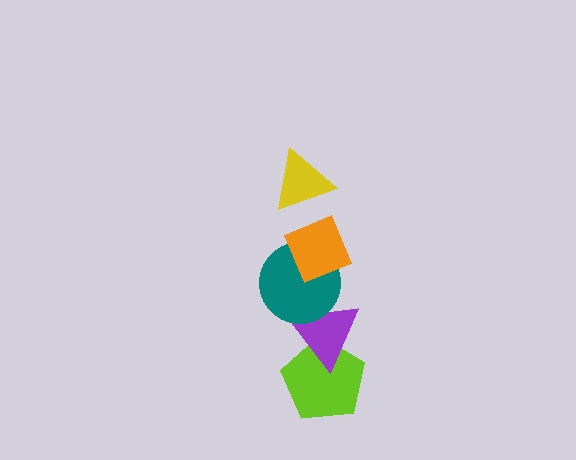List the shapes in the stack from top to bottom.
From top to bottom: the yellow triangle, the orange diamond, the teal circle, the purple triangle, the lime pentagon.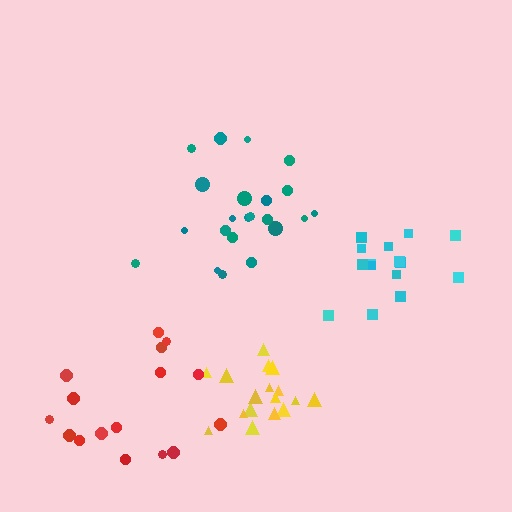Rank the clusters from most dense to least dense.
yellow, teal, red, cyan.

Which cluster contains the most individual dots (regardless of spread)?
Teal (22).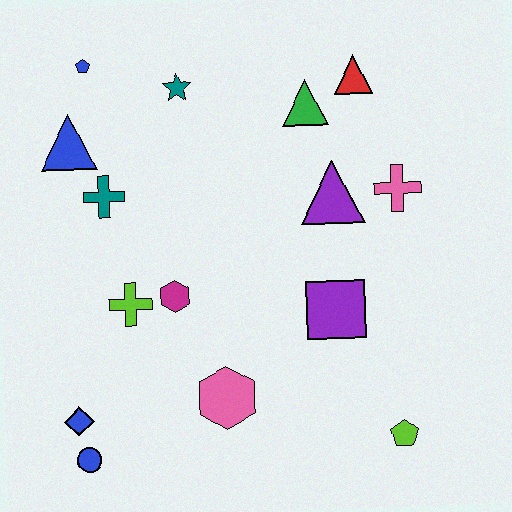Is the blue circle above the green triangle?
No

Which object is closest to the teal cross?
The blue triangle is closest to the teal cross.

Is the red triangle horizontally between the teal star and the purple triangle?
No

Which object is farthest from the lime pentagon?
The blue pentagon is farthest from the lime pentagon.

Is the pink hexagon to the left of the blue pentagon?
No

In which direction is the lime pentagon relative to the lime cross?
The lime pentagon is to the right of the lime cross.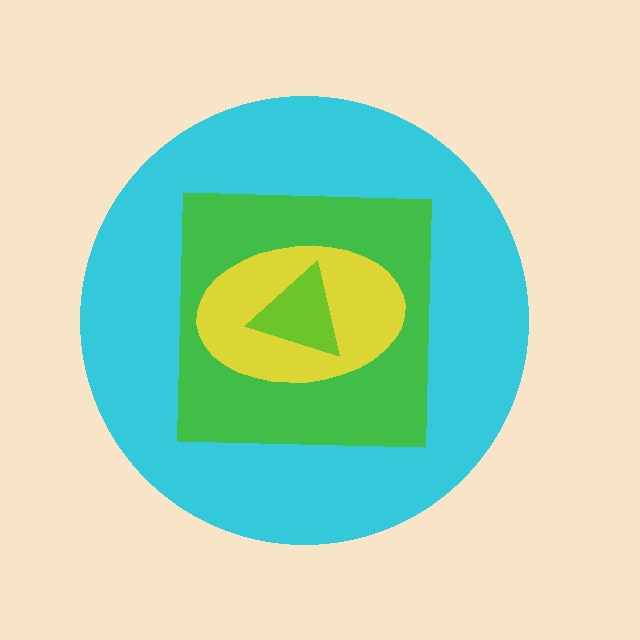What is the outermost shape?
The cyan circle.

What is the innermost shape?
The lime triangle.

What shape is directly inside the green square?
The yellow ellipse.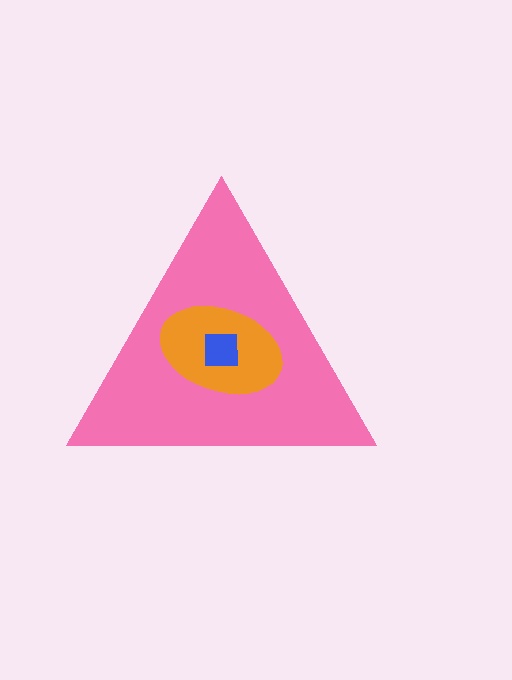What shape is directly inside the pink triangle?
The orange ellipse.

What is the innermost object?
The blue square.